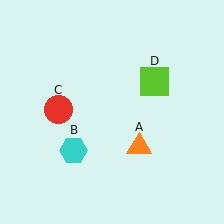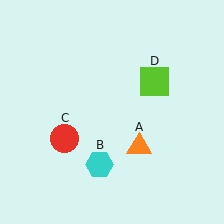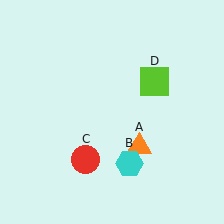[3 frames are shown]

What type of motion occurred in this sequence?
The cyan hexagon (object B), red circle (object C) rotated counterclockwise around the center of the scene.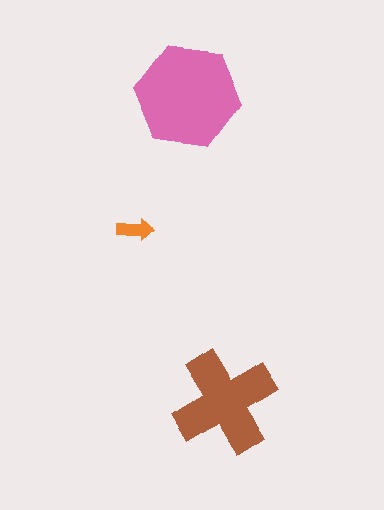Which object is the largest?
The pink hexagon.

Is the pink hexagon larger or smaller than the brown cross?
Larger.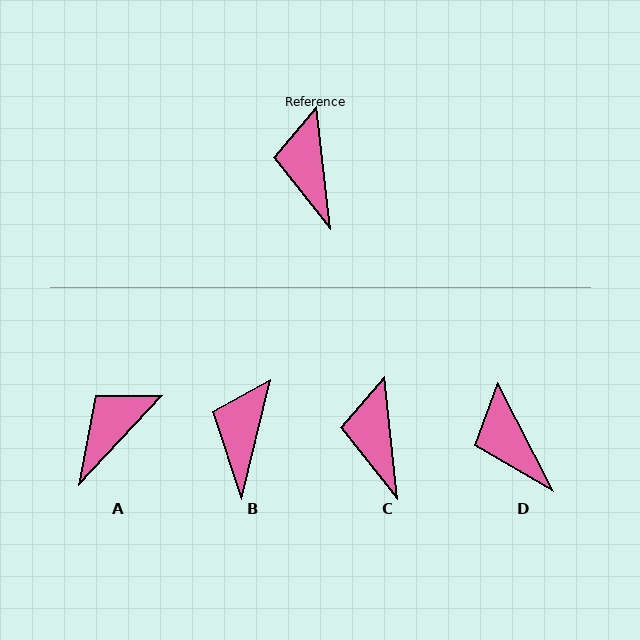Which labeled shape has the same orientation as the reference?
C.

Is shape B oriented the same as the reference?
No, it is off by about 20 degrees.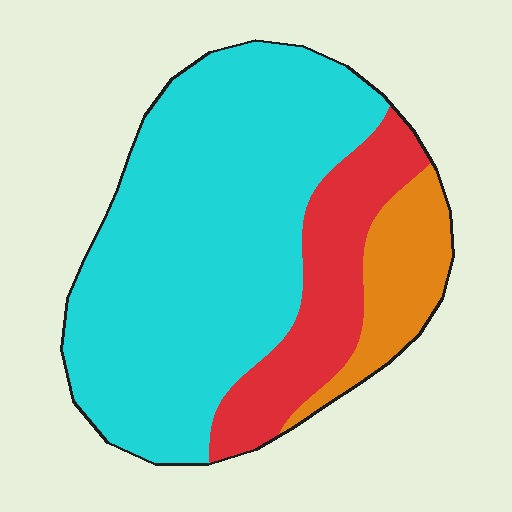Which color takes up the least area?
Orange, at roughly 15%.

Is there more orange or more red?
Red.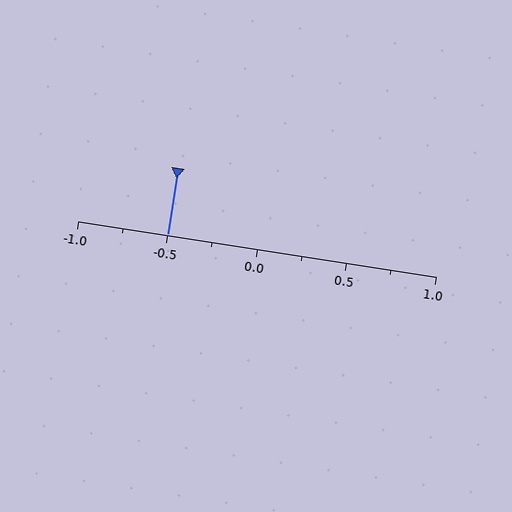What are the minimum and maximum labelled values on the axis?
The axis runs from -1.0 to 1.0.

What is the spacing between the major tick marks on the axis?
The major ticks are spaced 0.5 apart.